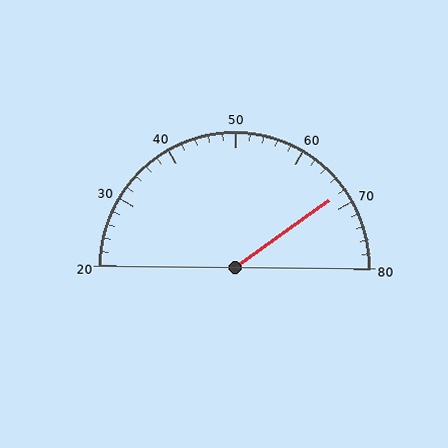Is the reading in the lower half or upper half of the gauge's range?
The reading is in the upper half of the range (20 to 80).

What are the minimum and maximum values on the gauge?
The gauge ranges from 20 to 80.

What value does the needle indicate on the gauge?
The needle indicates approximately 68.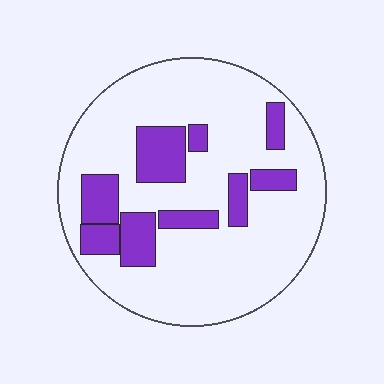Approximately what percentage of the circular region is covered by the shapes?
Approximately 20%.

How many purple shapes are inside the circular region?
9.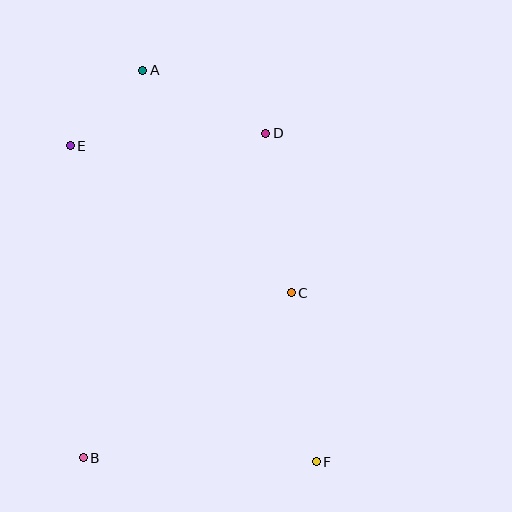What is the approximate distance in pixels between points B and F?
The distance between B and F is approximately 233 pixels.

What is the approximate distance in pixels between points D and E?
The distance between D and E is approximately 196 pixels.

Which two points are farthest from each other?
Points A and F are farthest from each other.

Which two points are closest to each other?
Points A and E are closest to each other.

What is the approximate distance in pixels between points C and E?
The distance between C and E is approximately 265 pixels.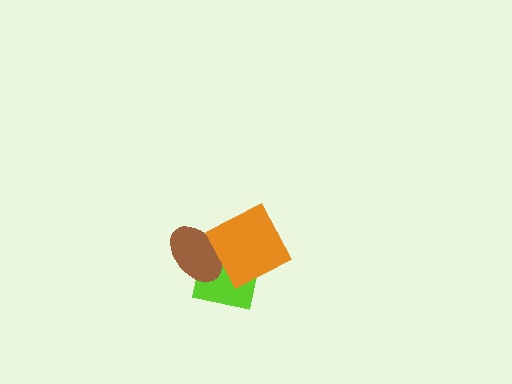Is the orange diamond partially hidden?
No, no other shape covers it.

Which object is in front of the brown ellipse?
The orange diamond is in front of the brown ellipse.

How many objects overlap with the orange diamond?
2 objects overlap with the orange diamond.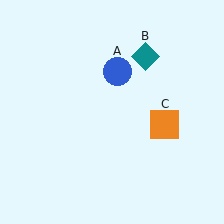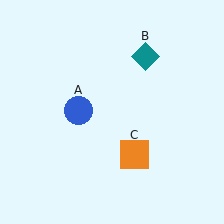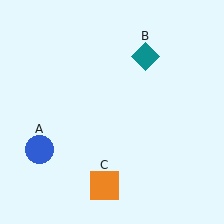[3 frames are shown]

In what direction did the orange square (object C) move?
The orange square (object C) moved down and to the left.